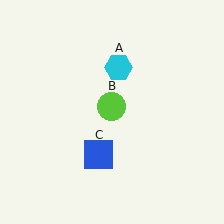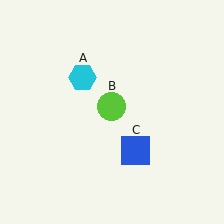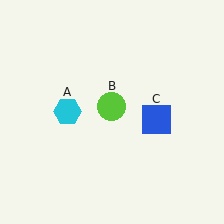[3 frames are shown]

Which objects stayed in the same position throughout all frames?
Lime circle (object B) remained stationary.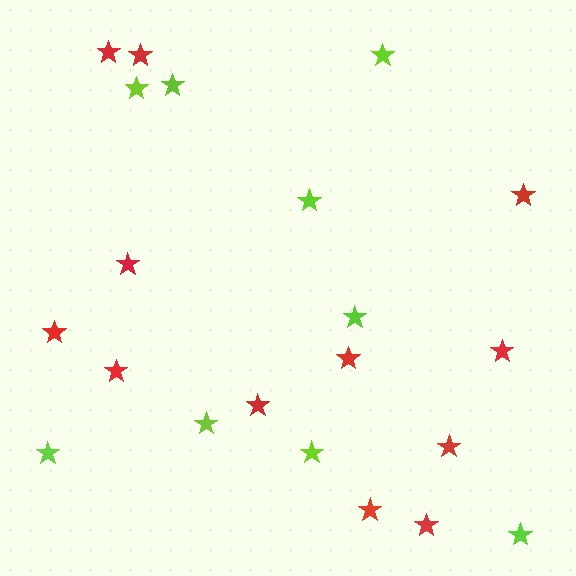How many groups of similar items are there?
There are 2 groups: one group of red stars (12) and one group of lime stars (9).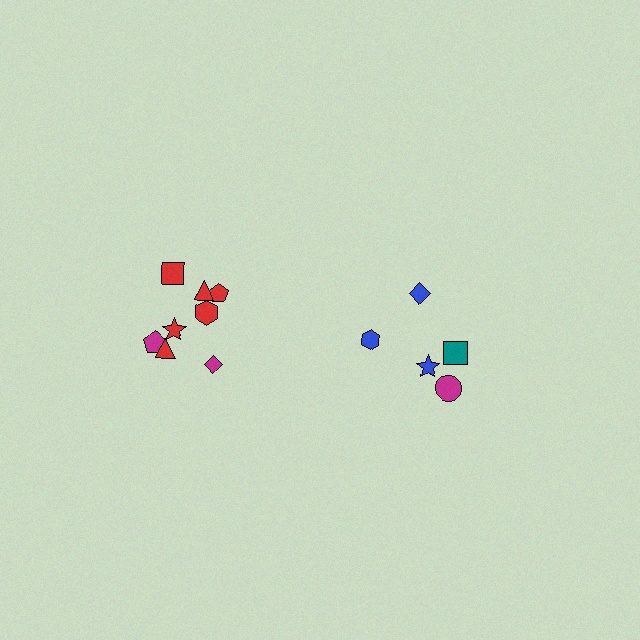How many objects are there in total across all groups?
There are 13 objects.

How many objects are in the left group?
There are 8 objects.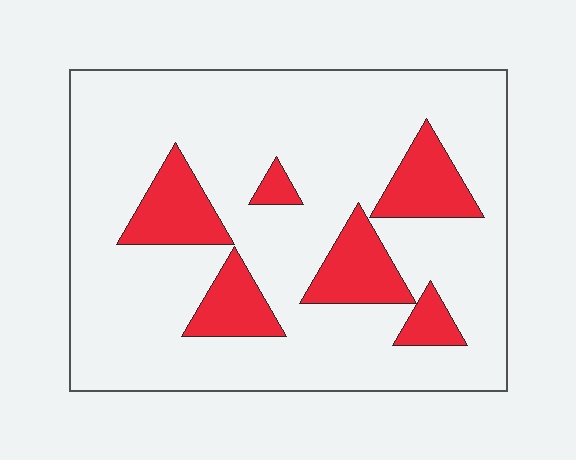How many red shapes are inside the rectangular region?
6.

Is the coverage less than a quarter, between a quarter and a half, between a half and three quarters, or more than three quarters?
Less than a quarter.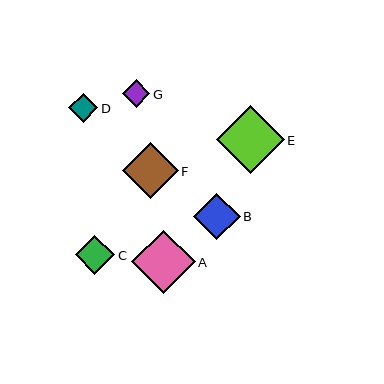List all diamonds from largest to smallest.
From largest to smallest: E, A, F, B, C, D, G.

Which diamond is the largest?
Diamond E is the largest with a size of approximately 68 pixels.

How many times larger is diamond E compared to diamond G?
Diamond E is approximately 2.4 times the size of diamond G.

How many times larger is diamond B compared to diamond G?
Diamond B is approximately 1.7 times the size of diamond G.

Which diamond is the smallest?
Diamond G is the smallest with a size of approximately 28 pixels.